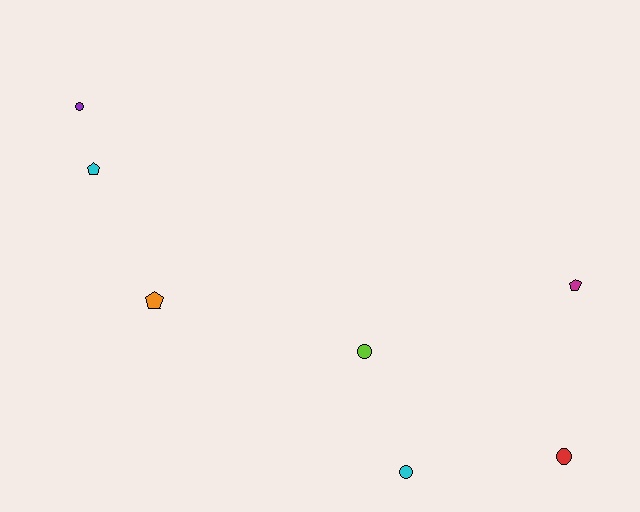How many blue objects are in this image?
There are no blue objects.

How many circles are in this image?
There are 4 circles.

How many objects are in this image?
There are 7 objects.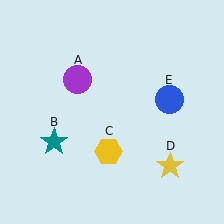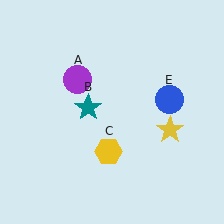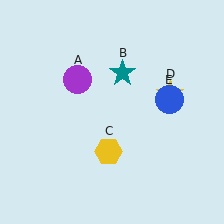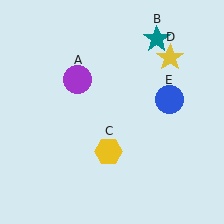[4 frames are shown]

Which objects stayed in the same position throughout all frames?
Purple circle (object A) and yellow hexagon (object C) and blue circle (object E) remained stationary.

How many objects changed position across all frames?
2 objects changed position: teal star (object B), yellow star (object D).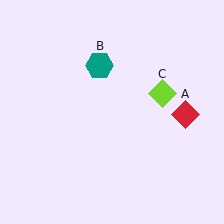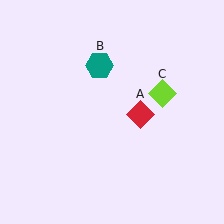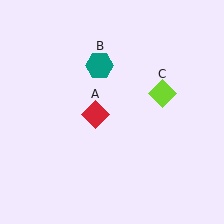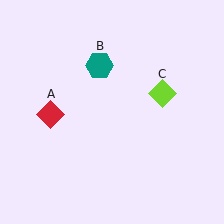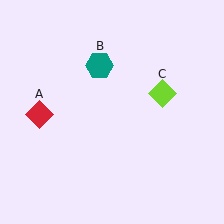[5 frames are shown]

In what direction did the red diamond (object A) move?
The red diamond (object A) moved left.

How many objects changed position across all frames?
1 object changed position: red diamond (object A).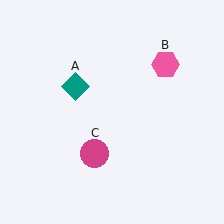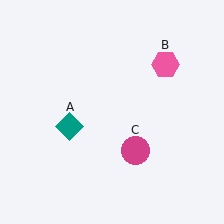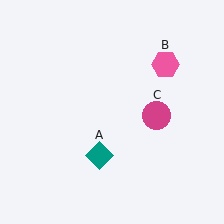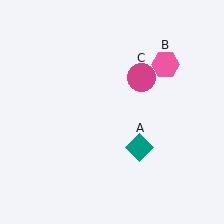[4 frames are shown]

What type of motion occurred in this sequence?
The teal diamond (object A), magenta circle (object C) rotated counterclockwise around the center of the scene.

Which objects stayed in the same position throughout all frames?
Pink hexagon (object B) remained stationary.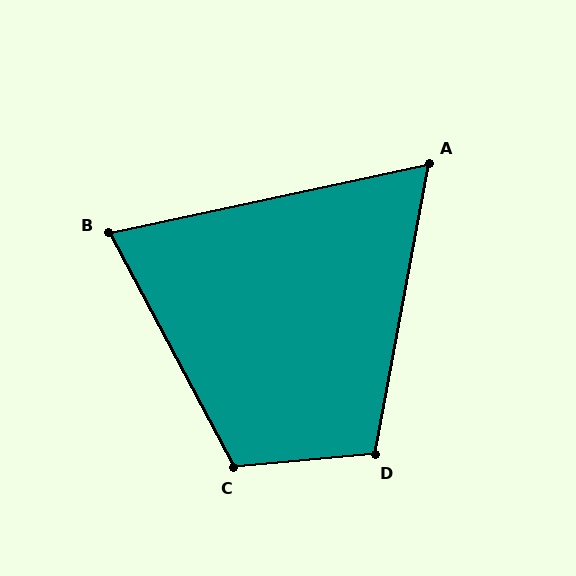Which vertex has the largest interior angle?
C, at approximately 112 degrees.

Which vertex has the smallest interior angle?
A, at approximately 68 degrees.